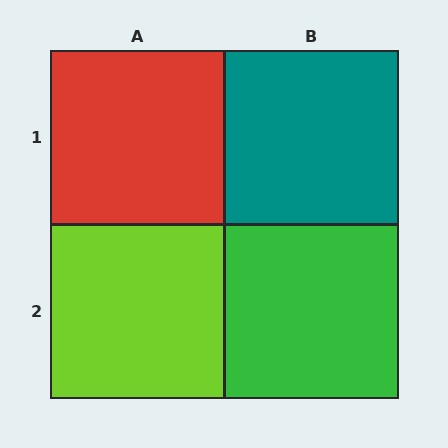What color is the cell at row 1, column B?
Teal.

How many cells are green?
1 cell is green.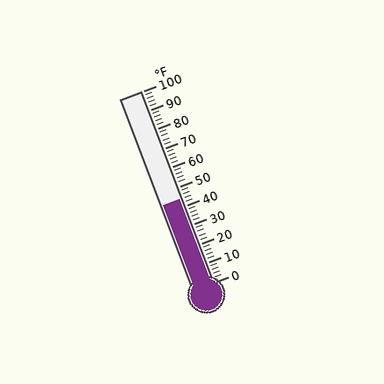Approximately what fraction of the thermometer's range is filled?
The thermometer is filled to approximately 45% of its range.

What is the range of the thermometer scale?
The thermometer scale ranges from 0°F to 100°F.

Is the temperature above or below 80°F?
The temperature is below 80°F.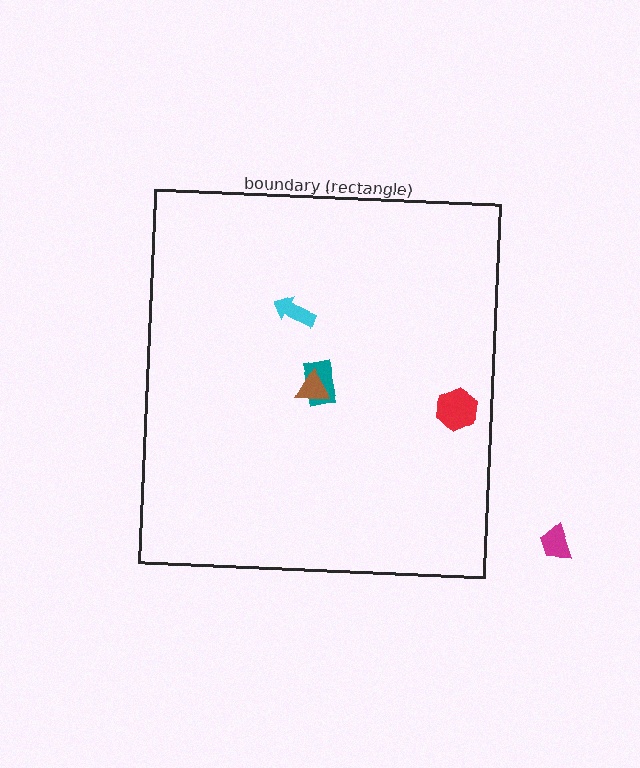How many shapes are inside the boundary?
4 inside, 1 outside.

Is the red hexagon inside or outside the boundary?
Inside.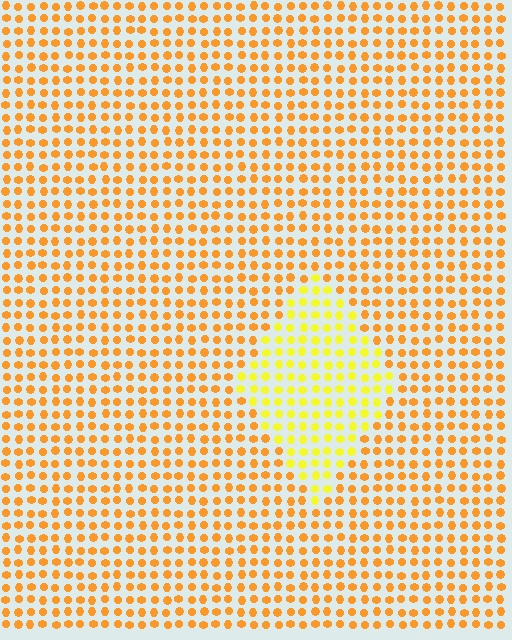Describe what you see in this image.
The image is filled with small orange elements in a uniform arrangement. A diamond-shaped region is visible where the elements are tinted to a slightly different hue, forming a subtle color boundary.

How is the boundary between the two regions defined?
The boundary is defined purely by a slight shift in hue (about 30 degrees). Spacing, size, and orientation are identical on both sides.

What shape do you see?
I see a diamond.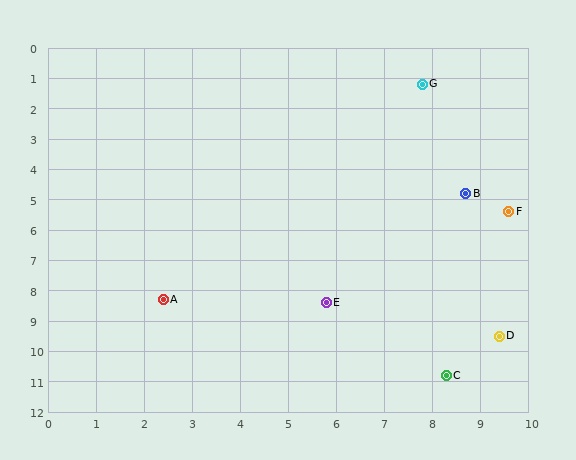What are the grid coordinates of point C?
Point C is at approximately (8.3, 10.8).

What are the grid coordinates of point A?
Point A is at approximately (2.4, 8.3).